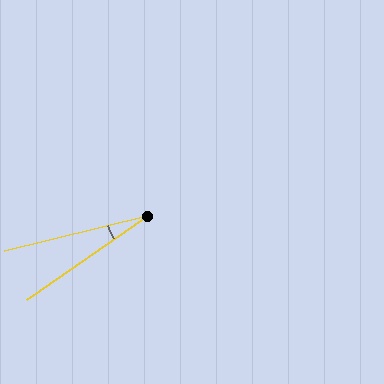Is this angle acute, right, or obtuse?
It is acute.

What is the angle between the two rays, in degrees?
Approximately 21 degrees.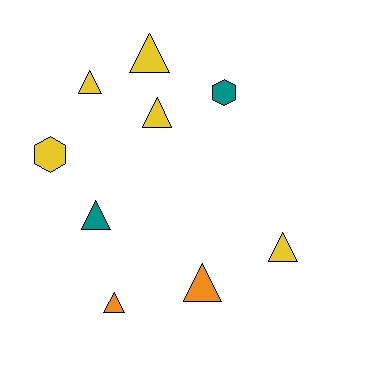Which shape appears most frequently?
Triangle, with 7 objects.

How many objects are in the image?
There are 9 objects.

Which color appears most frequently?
Yellow, with 5 objects.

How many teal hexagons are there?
There is 1 teal hexagon.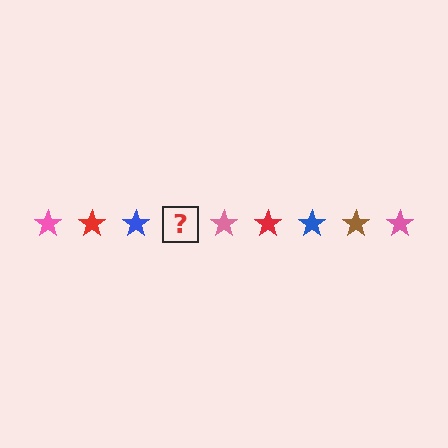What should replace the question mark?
The question mark should be replaced with a brown star.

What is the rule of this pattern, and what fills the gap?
The rule is that the pattern cycles through pink, red, blue, brown stars. The gap should be filled with a brown star.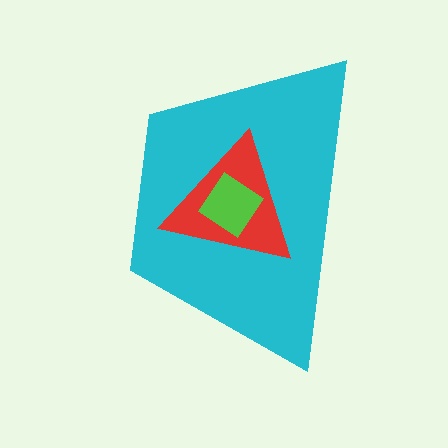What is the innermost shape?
The lime diamond.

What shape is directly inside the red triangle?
The lime diamond.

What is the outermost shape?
The cyan trapezoid.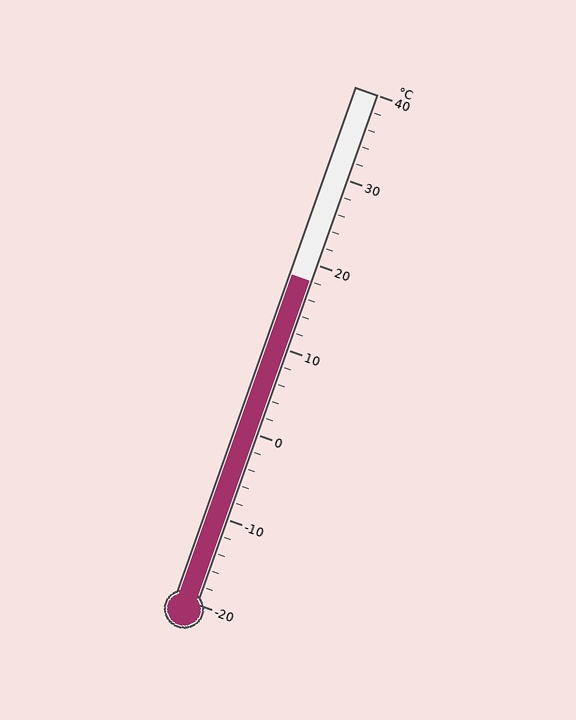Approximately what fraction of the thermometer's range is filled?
The thermometer is filled to approximately 65% of its range.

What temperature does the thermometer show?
The thermometer shows approximately 18°C.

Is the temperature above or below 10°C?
The temperature is above 10°C.